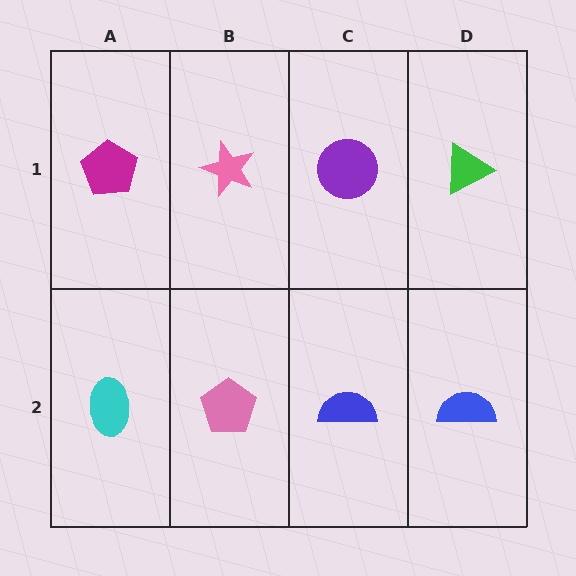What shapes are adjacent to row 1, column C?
A blue semicircle (row 2, column C), a pink star (row 1, column B), a green triangle (row 1, column D).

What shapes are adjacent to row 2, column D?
A green triangle (row 1, column D), a blue semicircle (row 2, column C).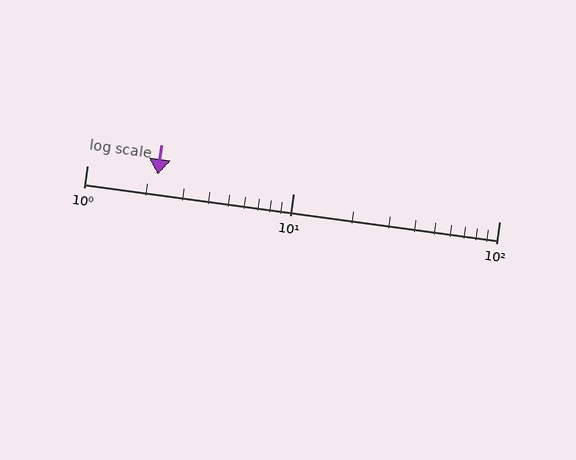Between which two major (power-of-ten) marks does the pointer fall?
The pointer is between 1 and 10.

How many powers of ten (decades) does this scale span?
The scale spans 2 decades, from 1 to 100.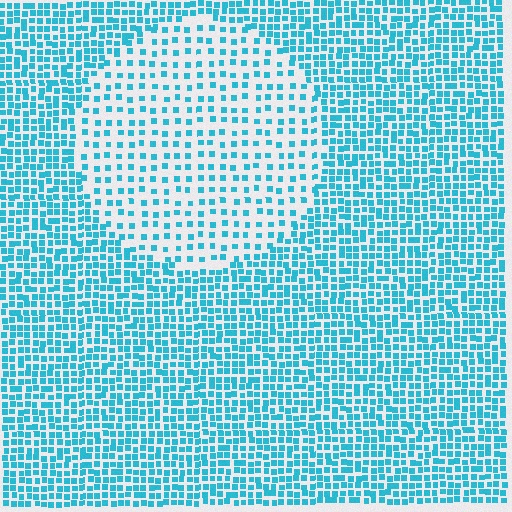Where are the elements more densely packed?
The elements are more densely packed outside the circle boundary.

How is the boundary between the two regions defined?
The boundary is defined by a change in element density (approximately 2.2x ratio). All elements are the same color, size, and shape.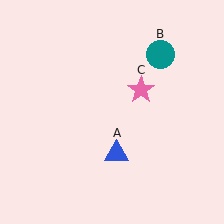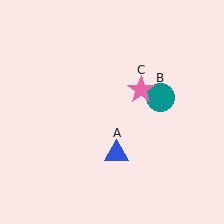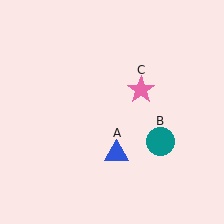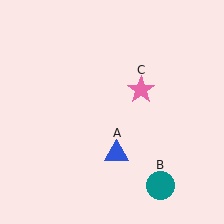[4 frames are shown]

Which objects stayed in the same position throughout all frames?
Blue triangle (object A) and pink star (object C) remained stationary.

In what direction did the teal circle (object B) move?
The teal circle (object B) moved down.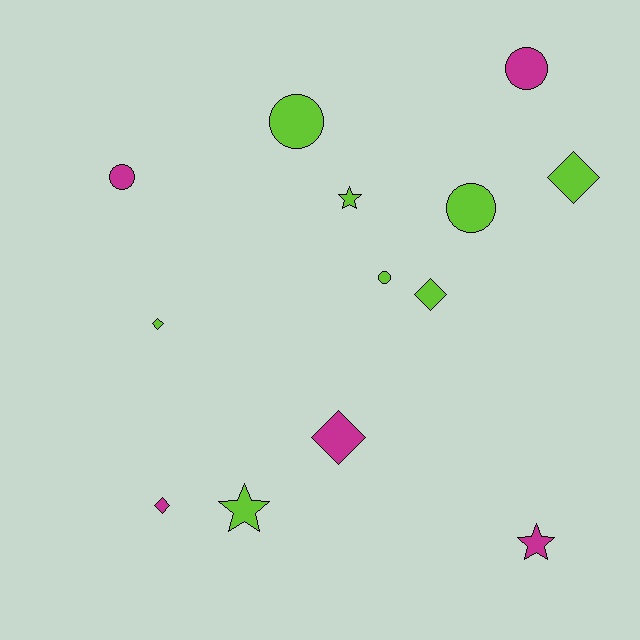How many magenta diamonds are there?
There are 2 magenta diamonds.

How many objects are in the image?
There are 13 objects.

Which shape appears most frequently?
Circle, with 5 objects.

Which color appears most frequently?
Lime, with 8 objects.